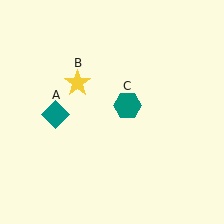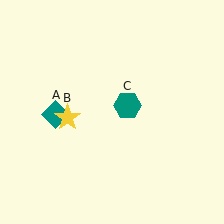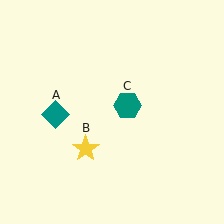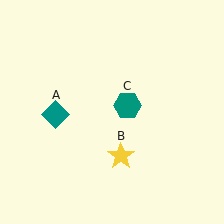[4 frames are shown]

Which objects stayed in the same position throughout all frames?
Teal diamond (object A) and teal hexagon (object C) remained stationary.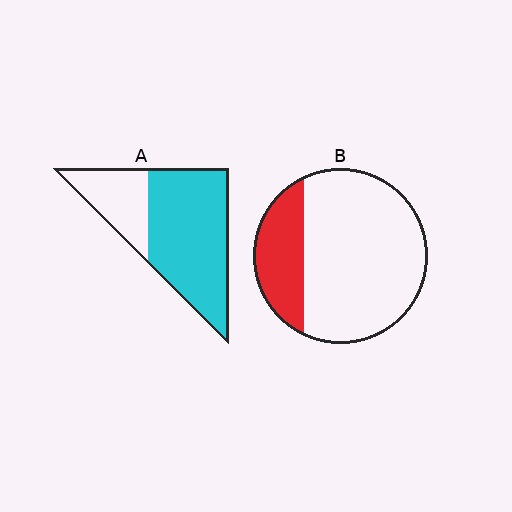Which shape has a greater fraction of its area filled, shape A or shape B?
Shape A.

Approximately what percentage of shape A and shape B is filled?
A is approximately 70% and B is approximately 25%.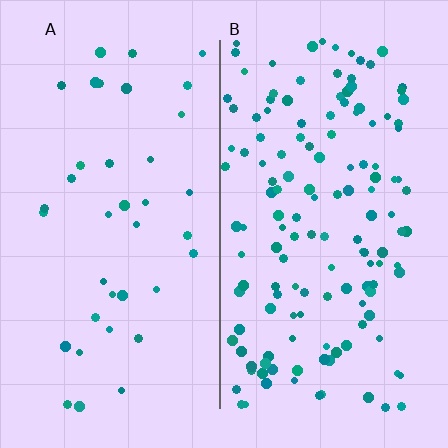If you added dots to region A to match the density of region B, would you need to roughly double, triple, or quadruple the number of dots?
Approximately quadruple.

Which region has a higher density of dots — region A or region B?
B (the right).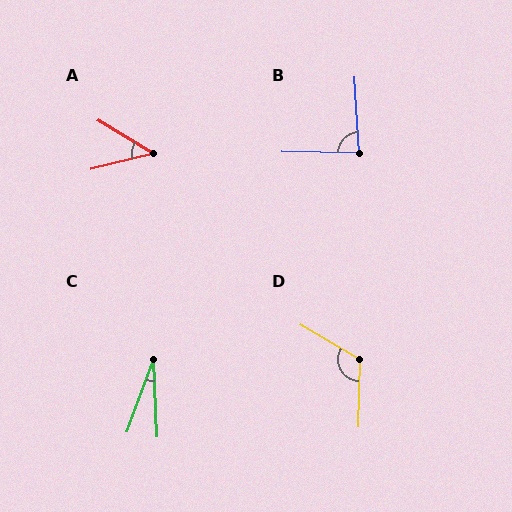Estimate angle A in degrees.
Approximately 45 degrees.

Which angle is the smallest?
C, at approximately 23 degrees.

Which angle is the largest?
D, at approximately 119 degrees.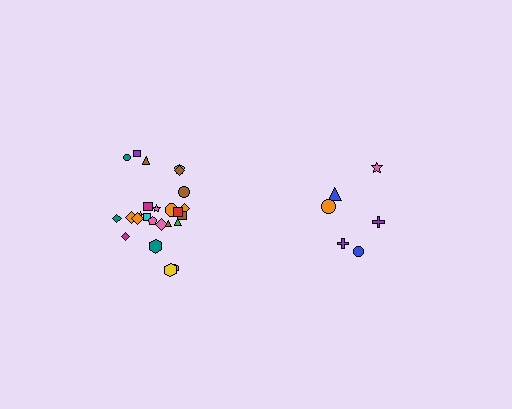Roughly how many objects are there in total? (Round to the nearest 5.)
Roughly 30 objects in total.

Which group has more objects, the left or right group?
The left group.